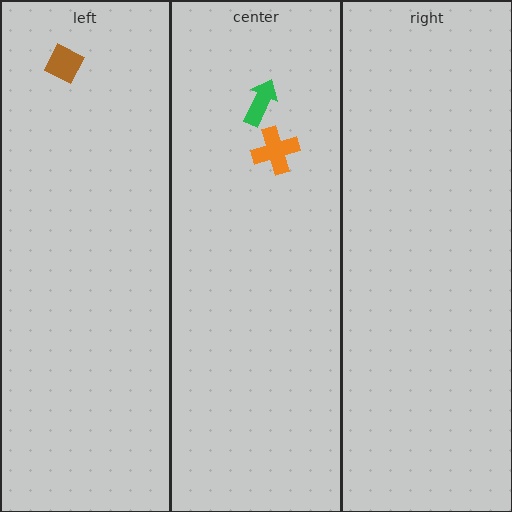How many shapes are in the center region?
2.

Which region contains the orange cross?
The center region.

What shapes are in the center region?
The green arrow, the orange cross.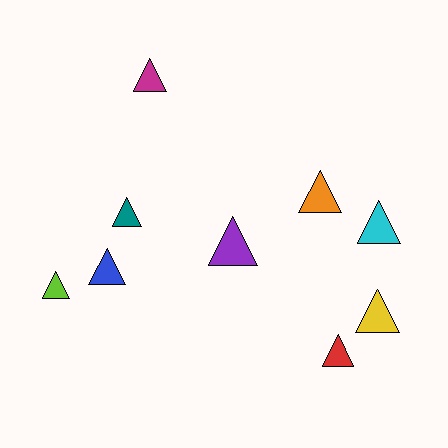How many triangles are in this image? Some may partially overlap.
There are 9 triangles.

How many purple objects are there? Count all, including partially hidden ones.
There is 1 purple object.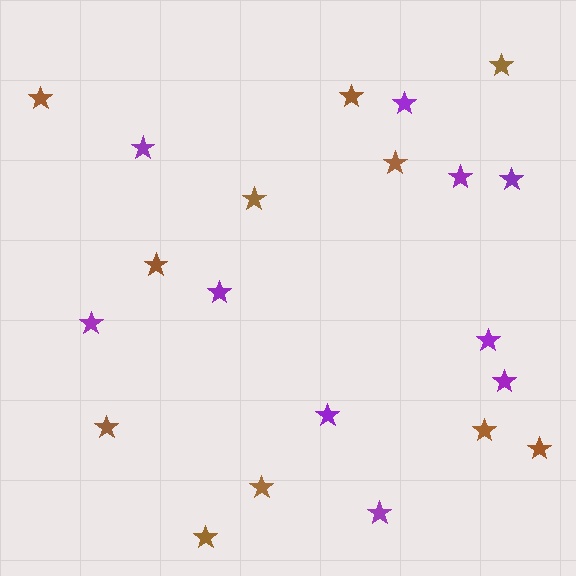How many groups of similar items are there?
There are 2 groups: one group of brown stars (11) and one group of purple stars (10).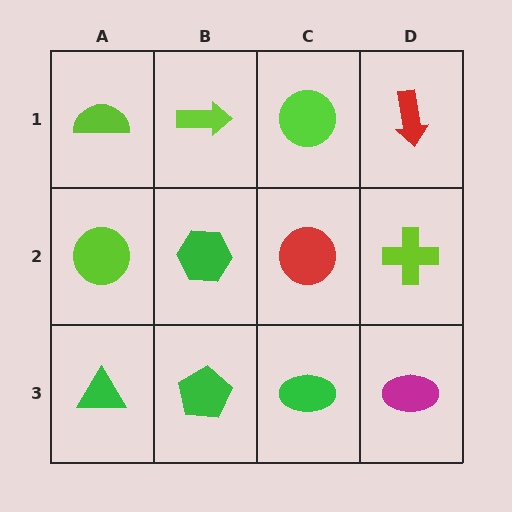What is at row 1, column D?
A red arrow.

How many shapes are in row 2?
4 shapes.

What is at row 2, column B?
A green hexagon.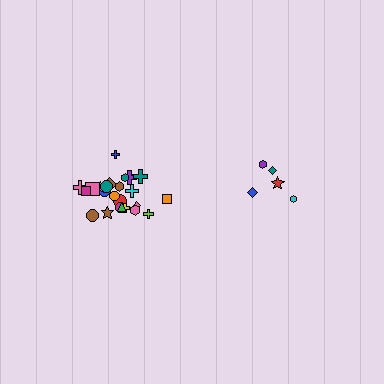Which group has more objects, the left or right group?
The left group.